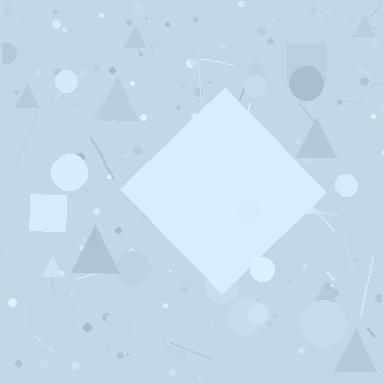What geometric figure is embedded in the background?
A diamond is embedded in the background.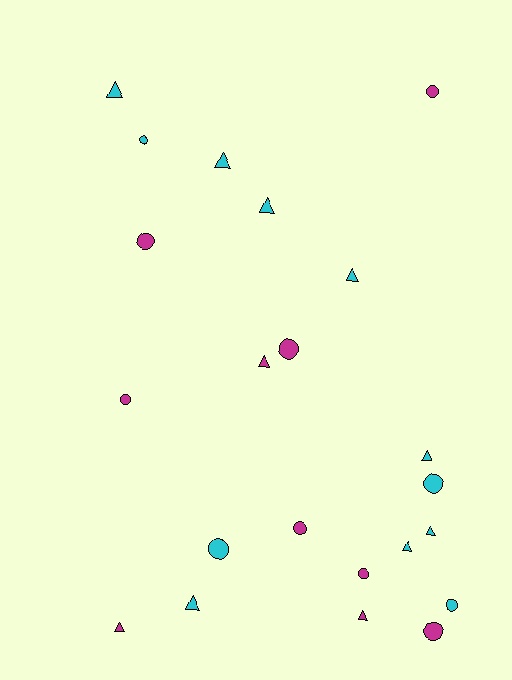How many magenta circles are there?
There are 7 magenta circles.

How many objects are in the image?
There are 22 objects.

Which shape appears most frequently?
Triangle, with 11 objects.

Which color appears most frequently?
Cyan, with 12 objects.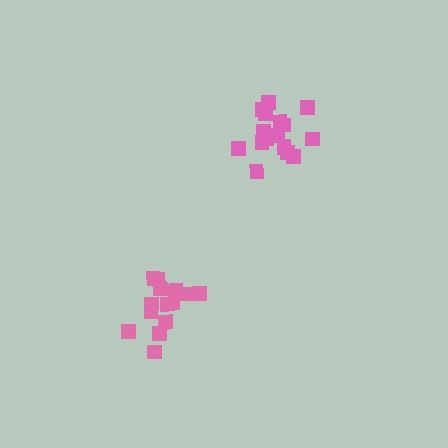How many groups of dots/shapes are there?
There are 2 groups.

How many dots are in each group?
Group 1: 16 dots, Group 2: 14 dots (30 total).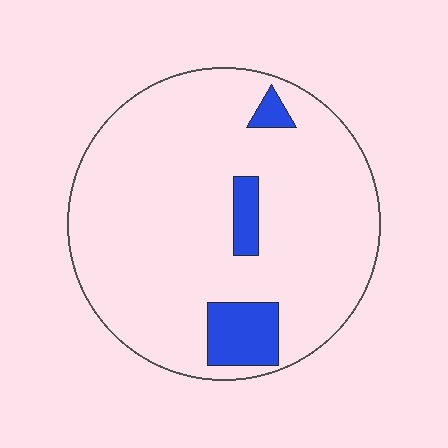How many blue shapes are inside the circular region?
3.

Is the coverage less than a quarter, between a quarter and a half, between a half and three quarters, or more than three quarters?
Less than a quarter.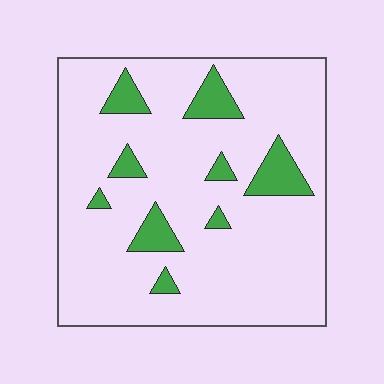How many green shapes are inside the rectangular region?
9.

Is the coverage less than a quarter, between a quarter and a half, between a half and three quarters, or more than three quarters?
Less than a quarter.